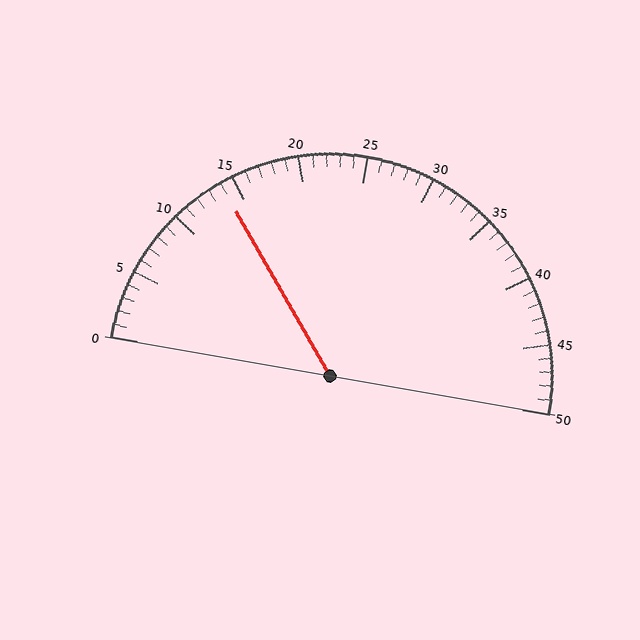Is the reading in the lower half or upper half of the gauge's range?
The reading is in the lower half of the range (0 to 50).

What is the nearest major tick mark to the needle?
The nearest major tick mark is 15.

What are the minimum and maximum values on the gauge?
The gauge ranges from 0 to 50.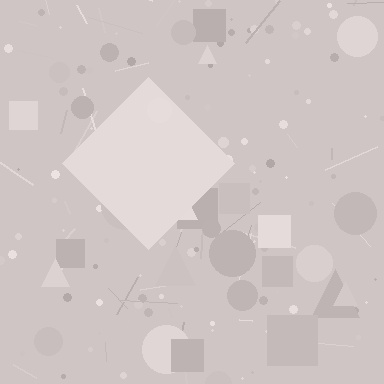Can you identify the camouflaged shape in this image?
The camouflaged shape is a diamond.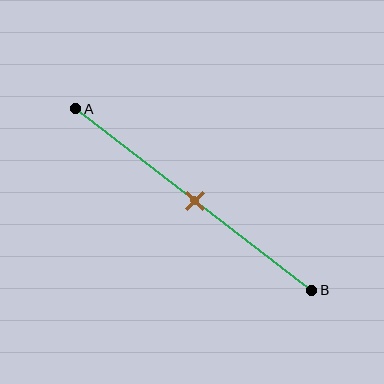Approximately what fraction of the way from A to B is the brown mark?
The brown mark is approximately 50% of the way from A to B.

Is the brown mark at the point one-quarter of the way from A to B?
No, the mark is at about 50% from A, not at the 25% one-quarter point.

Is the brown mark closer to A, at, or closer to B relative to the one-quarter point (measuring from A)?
The brown mark is closer to point B than the one-quarter point of segment AB.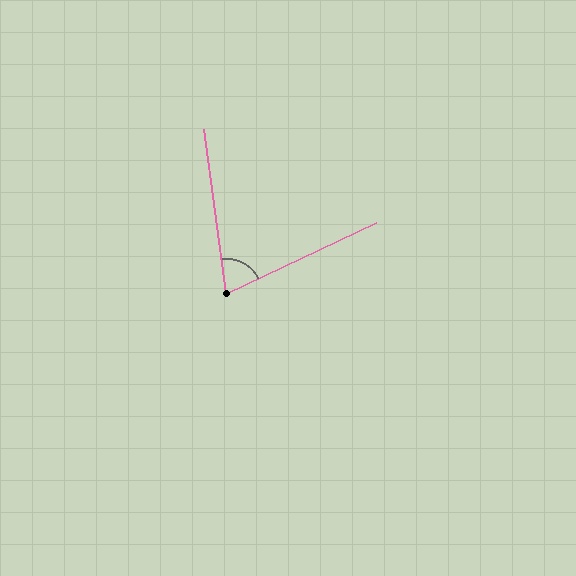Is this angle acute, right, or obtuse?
It is acute.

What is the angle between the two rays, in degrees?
Approximately 72 degrees.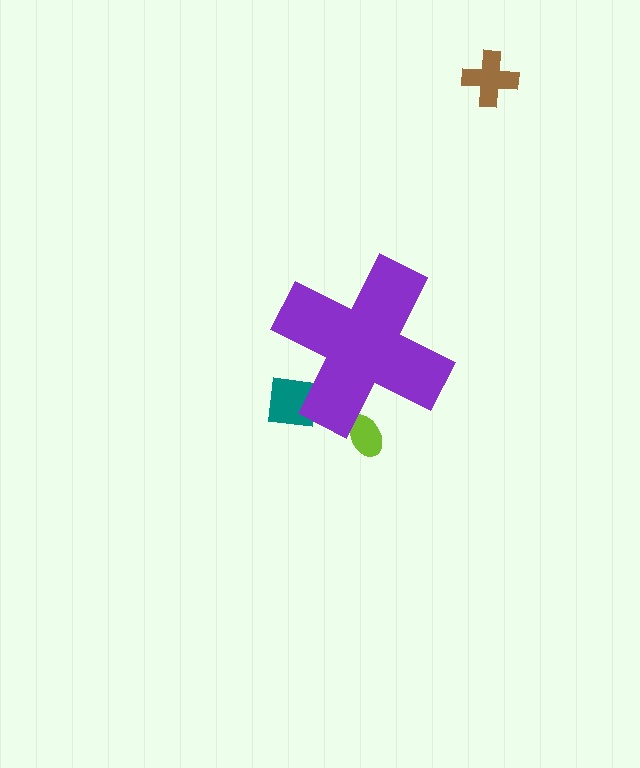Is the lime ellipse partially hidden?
Yes, the lime ellipse is partially hidden behind the purple cross.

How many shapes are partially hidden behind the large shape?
2 shapes are partially hidden.